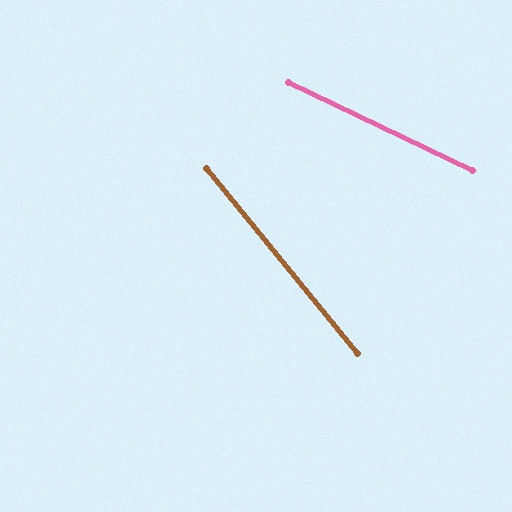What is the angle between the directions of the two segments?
Approximately 25 degrees.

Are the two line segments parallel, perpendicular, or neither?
Neither parallel nor perpendicular — they differ by about 25°.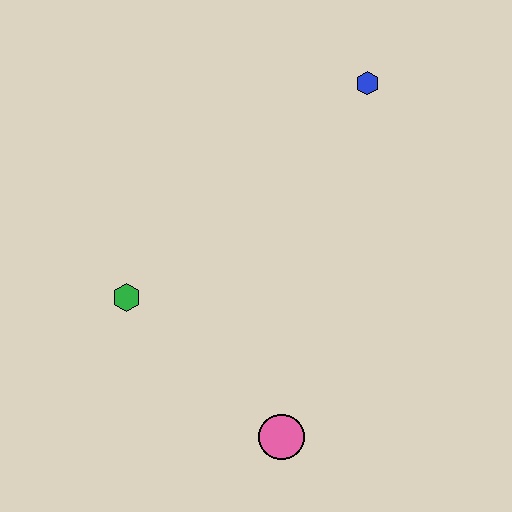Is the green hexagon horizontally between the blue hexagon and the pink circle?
No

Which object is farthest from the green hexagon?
The blue hexagon is farthest from the green hexagon.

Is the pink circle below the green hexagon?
Yes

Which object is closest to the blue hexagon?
The green hexagon is closest to the blue hexagon.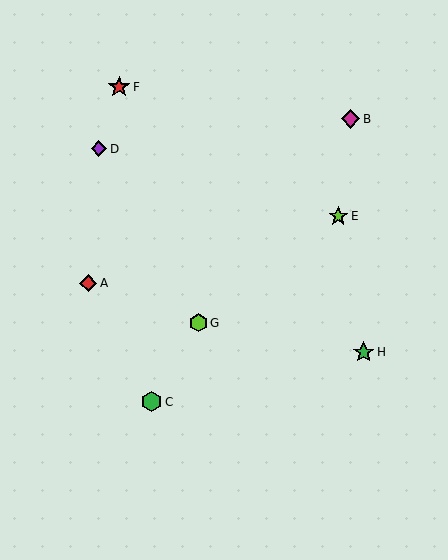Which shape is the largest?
The red star (labeled F) is the largest.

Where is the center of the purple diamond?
The center of the purple diamond is at (99, 149).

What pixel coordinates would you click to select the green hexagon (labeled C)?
Click at (151, 402) to select the green hexagon C.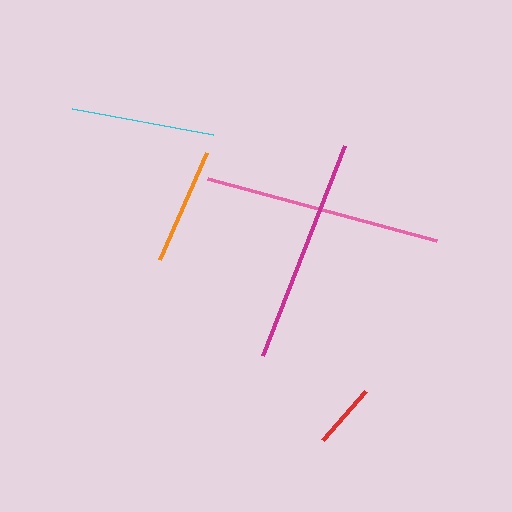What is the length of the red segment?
The red segment is approximately 65 pixels long.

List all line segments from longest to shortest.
From longest to shortest: pink, magenta, cyan, orange, red.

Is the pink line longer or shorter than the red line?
The pink line is longer than the red line.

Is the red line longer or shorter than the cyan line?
The cyan line is longer than the red line.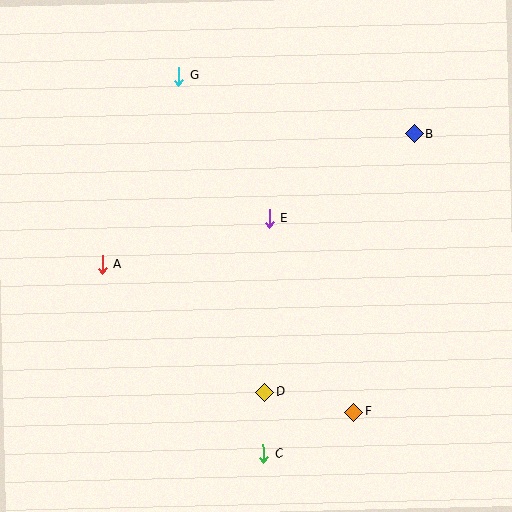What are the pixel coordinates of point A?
Point A is at (103, 264).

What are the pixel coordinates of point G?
Point G is at (178, 76).